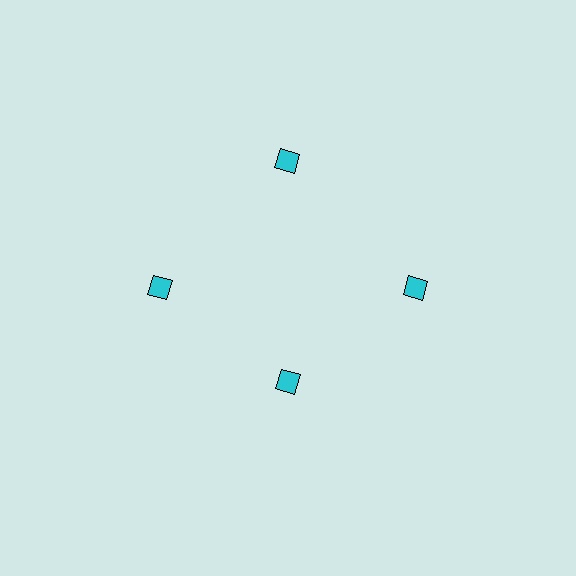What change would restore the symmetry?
The symmetry would be restored by moving it outward, back onto the ring so that all 4 diamonds sit at equal angles and equal distance from the center.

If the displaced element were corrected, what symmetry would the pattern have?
It would have 4-fold rotational symmetry — the pattern would map onto itself every 90 degrees.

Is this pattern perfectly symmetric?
No. The 4 cyan diamonds are arranged in a ring, but one element near the 6 o'clock position is pulled inward toward the center, breaking the 4-fold rotational symmetry.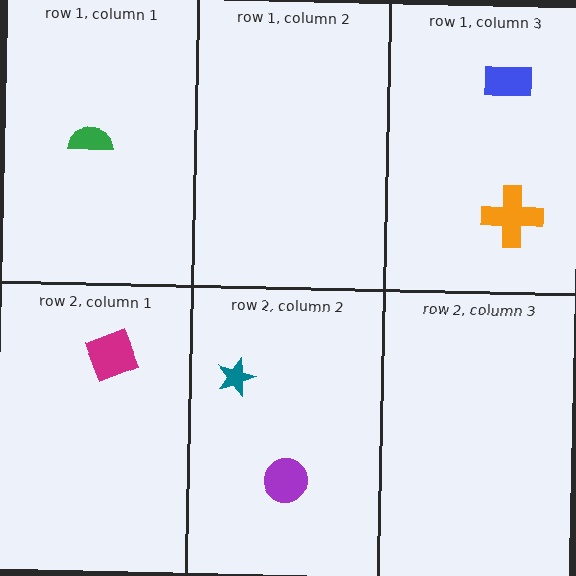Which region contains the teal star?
The row 2, column 2 region.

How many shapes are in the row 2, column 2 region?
2.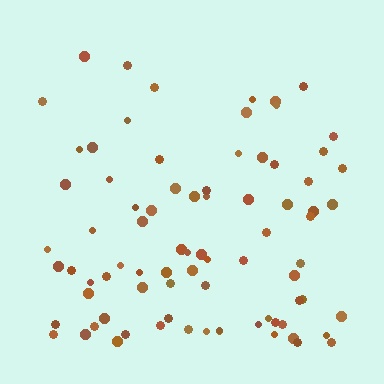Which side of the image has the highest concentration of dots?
The bottom.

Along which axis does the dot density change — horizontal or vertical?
Vertical.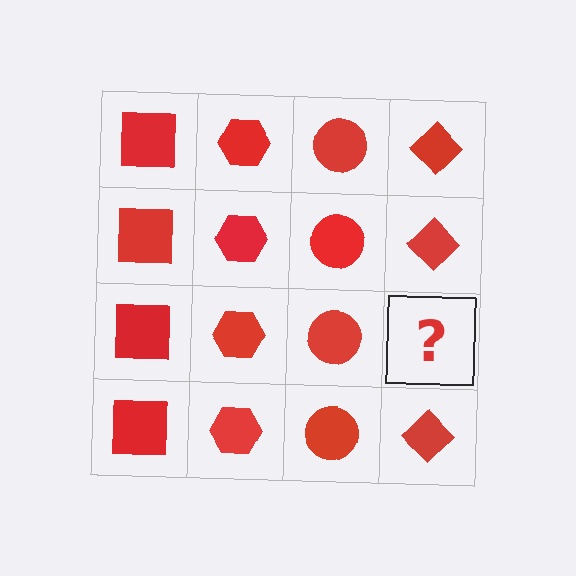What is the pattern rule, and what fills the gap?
The rule is that each column has a consistent shape. The gap should be filled with a red diamond.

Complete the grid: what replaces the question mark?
The question mark should be replaced with a red diamond.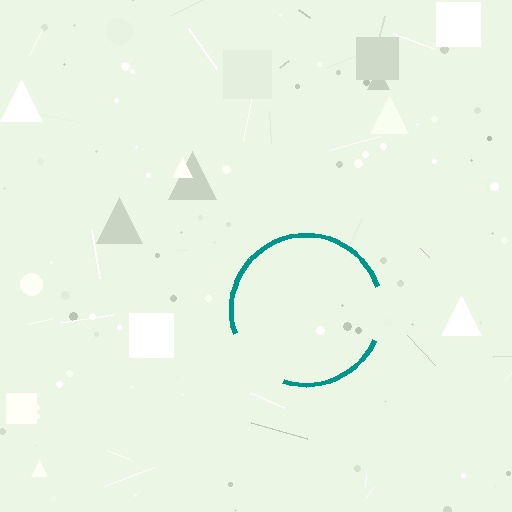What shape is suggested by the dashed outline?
The dashed outline suggests a circle.